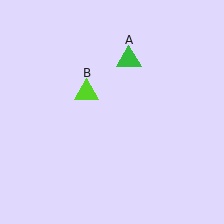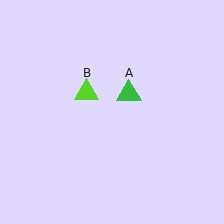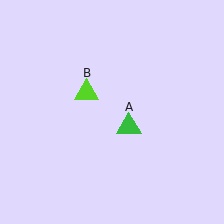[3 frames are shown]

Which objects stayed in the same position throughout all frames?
Lime triangle (object B) remained stationary.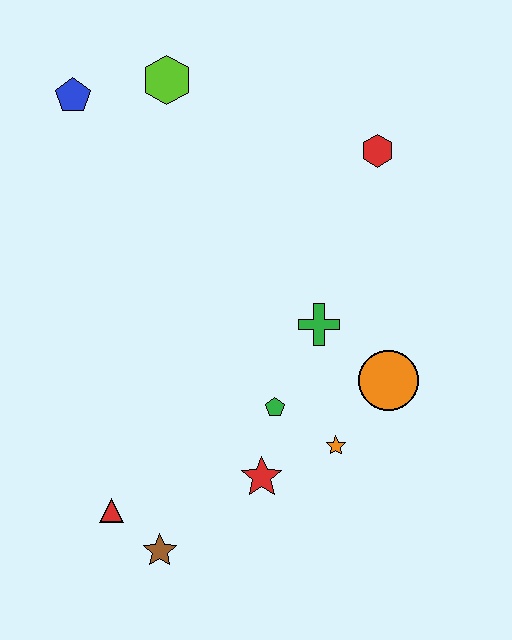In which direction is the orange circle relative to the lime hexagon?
The orange circle is below the lime hexagon.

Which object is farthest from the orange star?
The blue pentagon is farthest from the orange star.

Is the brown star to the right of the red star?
No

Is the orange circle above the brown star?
Yes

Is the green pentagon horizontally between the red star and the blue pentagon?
No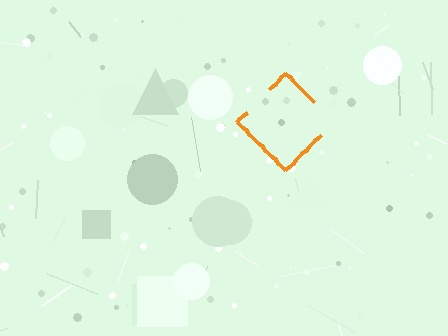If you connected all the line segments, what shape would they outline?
They would outline a diamond.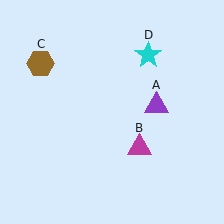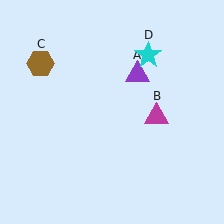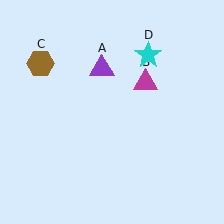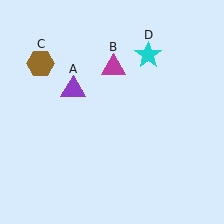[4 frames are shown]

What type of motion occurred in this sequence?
The purple triangle (object A), magenta triangle (object B) rotated counterclockwise around the center of the scene.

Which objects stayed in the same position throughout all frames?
Brown hexagon (object C) and cyan star (object D) remained stationary.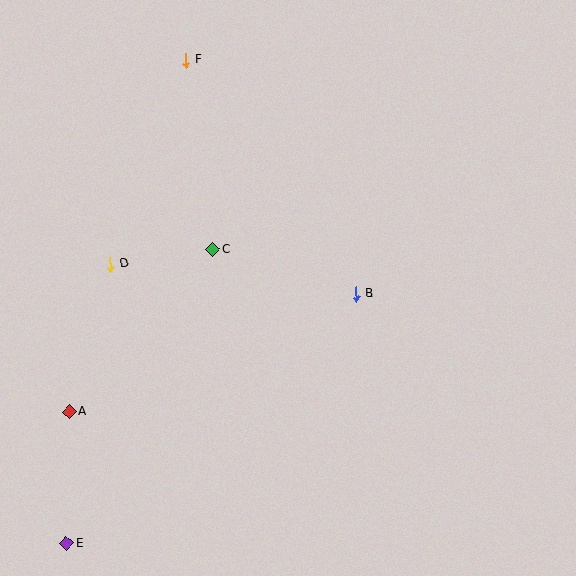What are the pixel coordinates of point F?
Point F is at (186, 60).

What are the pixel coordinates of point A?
Point A is at (69, 412).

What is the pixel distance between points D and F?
The distance between D and F is 218 pixels.